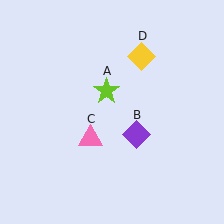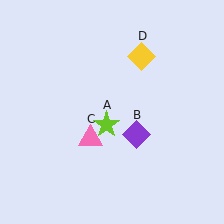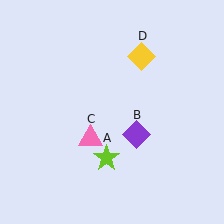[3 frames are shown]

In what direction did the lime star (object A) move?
The lime star (object A) moved down.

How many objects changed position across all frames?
1 object changed position: lime star (object A).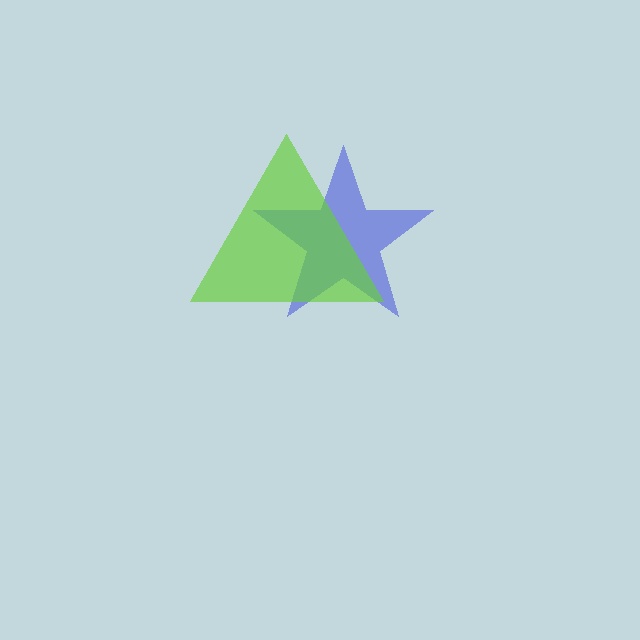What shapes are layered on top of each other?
The layered shapes are: a blue star, a lime triangle.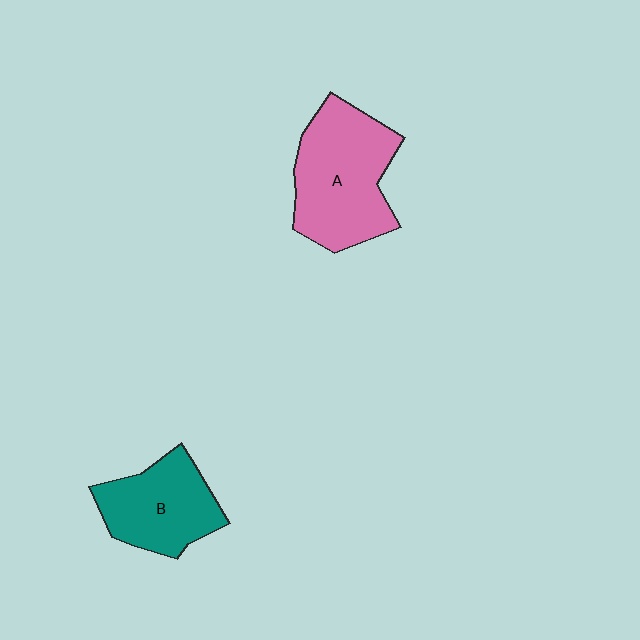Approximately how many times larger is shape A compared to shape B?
Approximately 1.4 times.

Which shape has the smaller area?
Shape B (teal).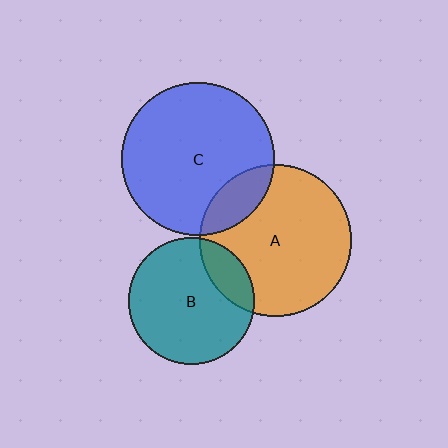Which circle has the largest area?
Circle C (blue).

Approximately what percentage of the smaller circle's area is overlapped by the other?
Approximately 20%.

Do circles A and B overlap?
Yes.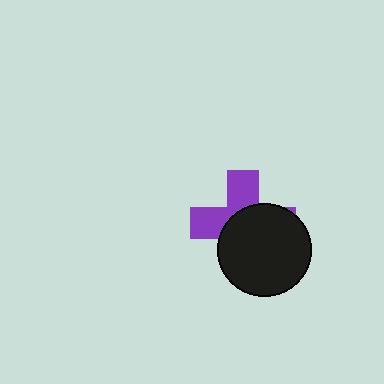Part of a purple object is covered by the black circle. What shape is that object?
It is a cross.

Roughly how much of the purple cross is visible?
A small part of it is visible (roughly 42%).